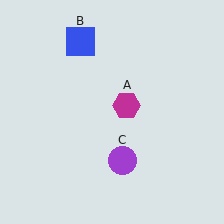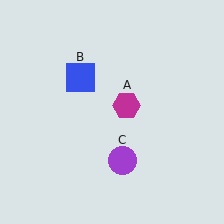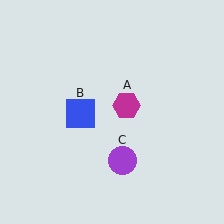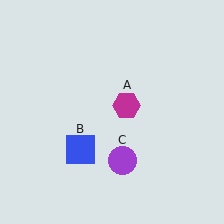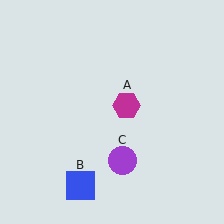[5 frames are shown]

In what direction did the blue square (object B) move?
The blue square (object B) moved down.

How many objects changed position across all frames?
1 object changed position: blue square (object B).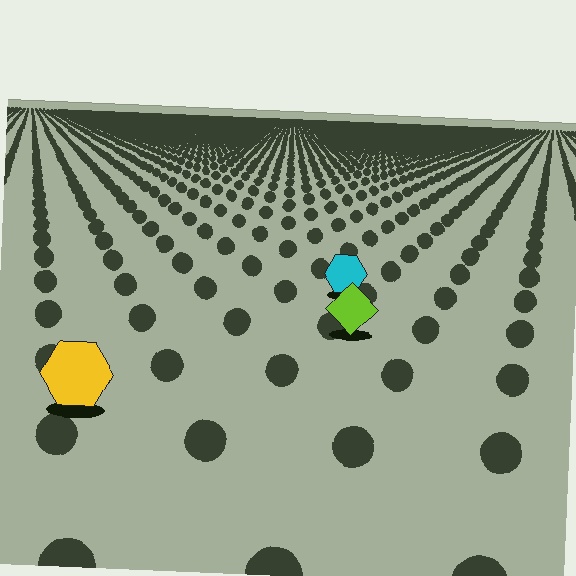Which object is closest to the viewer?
The yellow hexagon is closest. The texture marks near it are larger and more spread out.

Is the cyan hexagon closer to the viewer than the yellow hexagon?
No. The yellow hexagon is closer — you can tell from the texture gradient: the ground texture is coarser near it.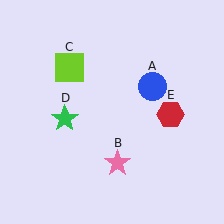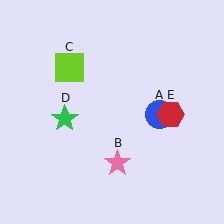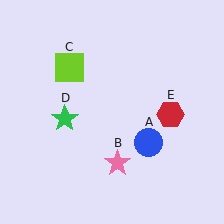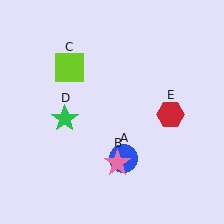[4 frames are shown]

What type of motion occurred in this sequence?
The blue circle (object A) rotated clockwise around the center of the scene.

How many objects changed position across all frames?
1 object changed position: blue circle (object A).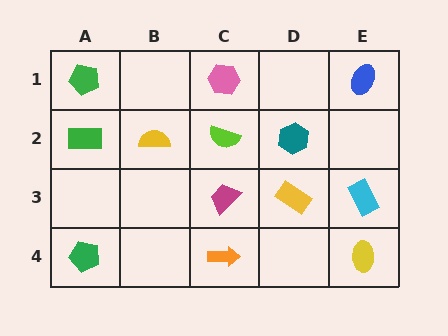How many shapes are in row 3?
3 shapes.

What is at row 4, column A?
A green pentagon.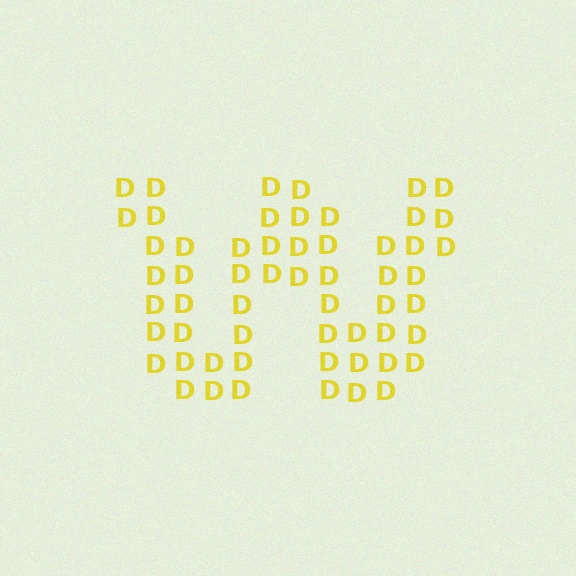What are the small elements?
The small elements are letter D's.